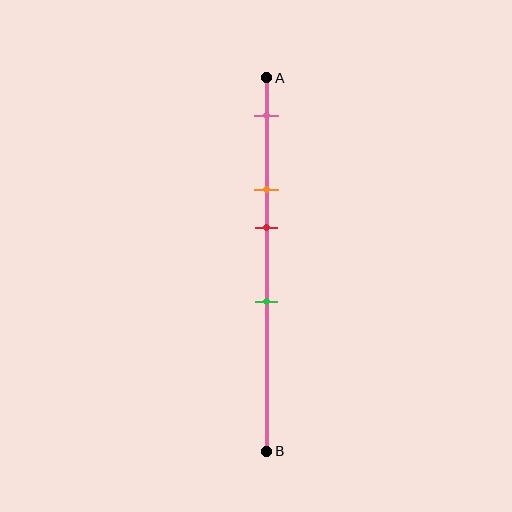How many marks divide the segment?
There are 4 marks dividing the segment.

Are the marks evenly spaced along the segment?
No, the marks are not evenly spaced.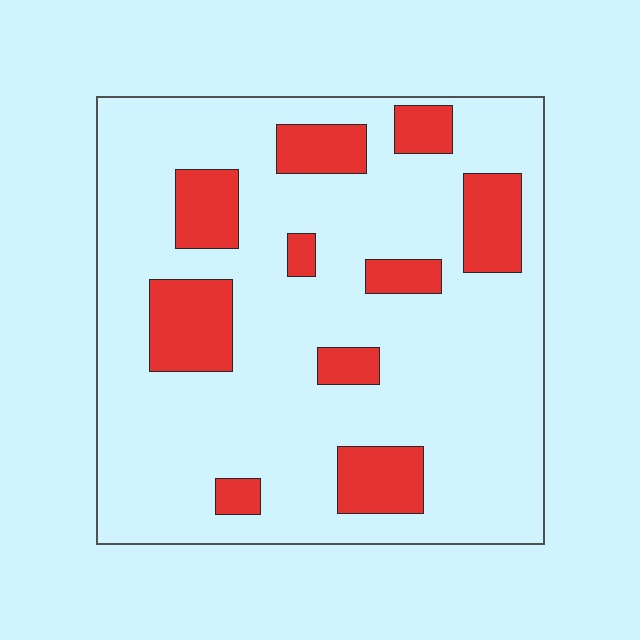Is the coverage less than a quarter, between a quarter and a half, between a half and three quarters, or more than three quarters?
Less than a quarter.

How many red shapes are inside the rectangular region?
10.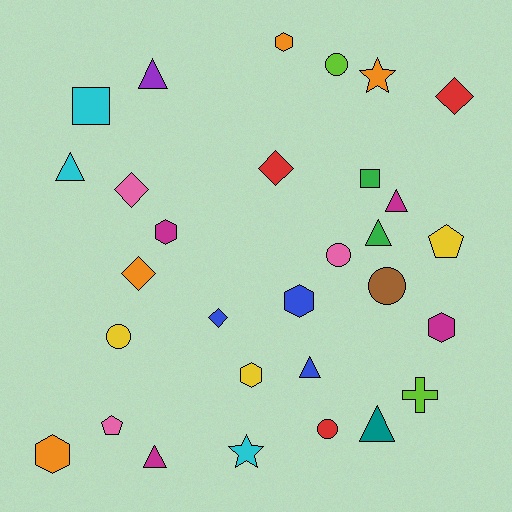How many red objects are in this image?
There are 3 red objects.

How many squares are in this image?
There are 2 squares.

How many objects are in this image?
There are 30 objects.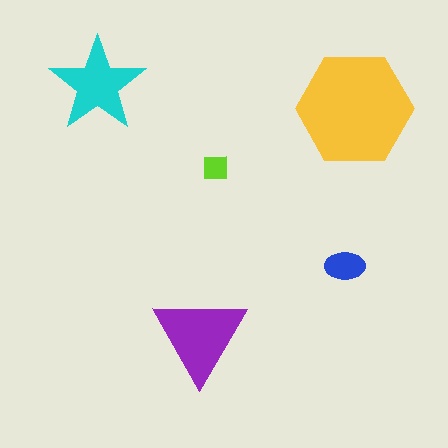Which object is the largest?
The yellow hexagon.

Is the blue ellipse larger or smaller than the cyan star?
Smaller.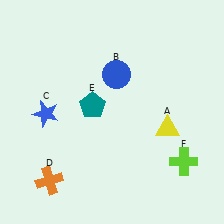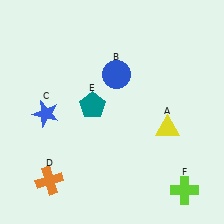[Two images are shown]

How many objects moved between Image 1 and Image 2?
1 object moved between the two images.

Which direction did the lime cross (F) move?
The lime cross (F) moved down.